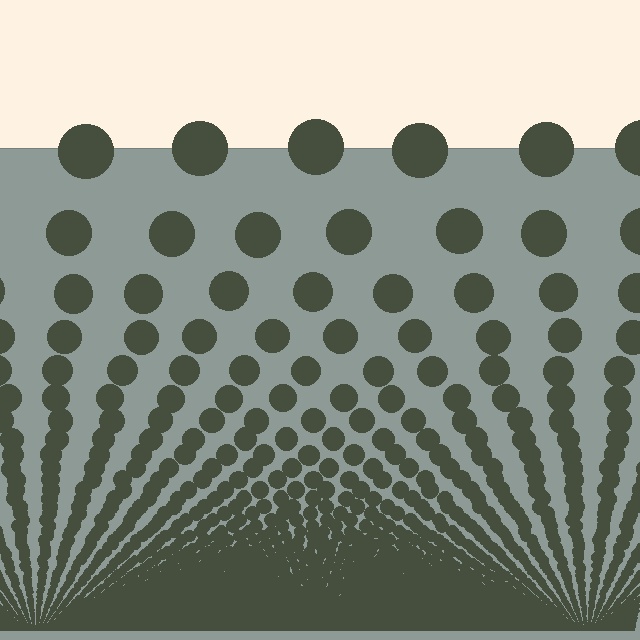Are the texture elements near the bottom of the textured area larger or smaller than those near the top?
Smaller. The gradient is inverted — elements near the bottom are smaller and denser.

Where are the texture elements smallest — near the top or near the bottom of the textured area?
Near the bottom.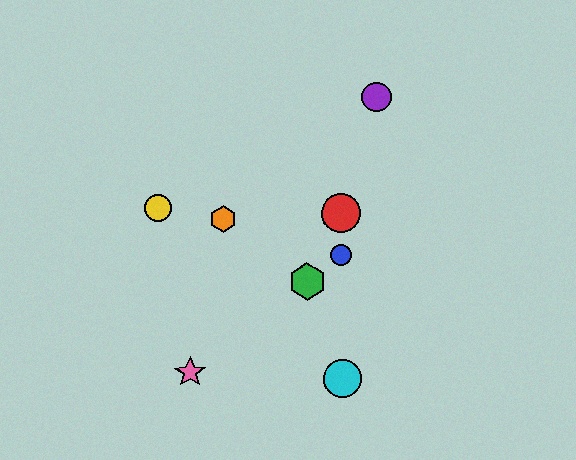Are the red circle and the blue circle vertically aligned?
Yes, both are at x≈341.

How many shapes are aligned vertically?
3 shapes (the red circle, the blue circle, the cyan circle) are aligned vertically.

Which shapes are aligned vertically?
The red circle, the blue circle, the cyan circle are aligned vertically.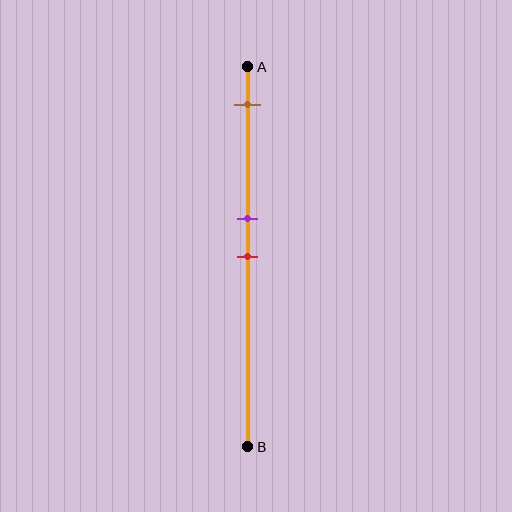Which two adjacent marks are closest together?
The purple and red marks are the closest adjacent pair.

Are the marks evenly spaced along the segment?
No, the marks are not evenly spaced.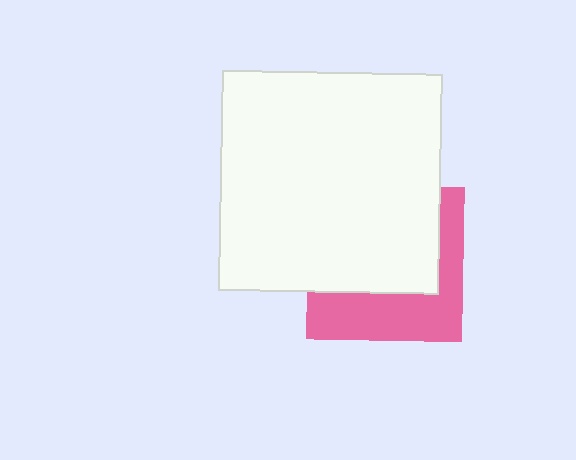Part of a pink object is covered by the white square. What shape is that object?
It is a square.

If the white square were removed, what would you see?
You would see the complete pink square.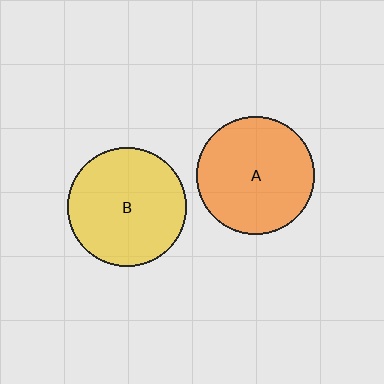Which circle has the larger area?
Circle B (yellow).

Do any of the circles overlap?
No, none of the circles overlap.